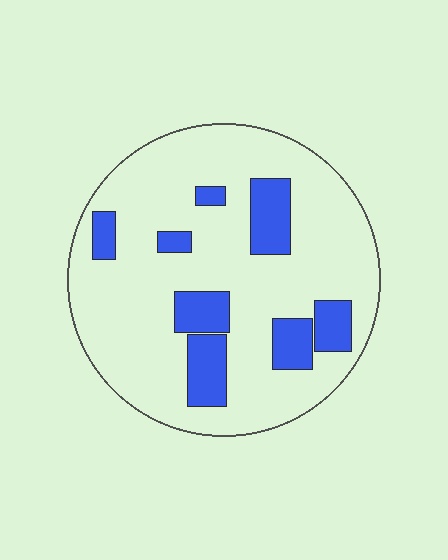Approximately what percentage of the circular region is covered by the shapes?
Approximately 20%.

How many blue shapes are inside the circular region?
8.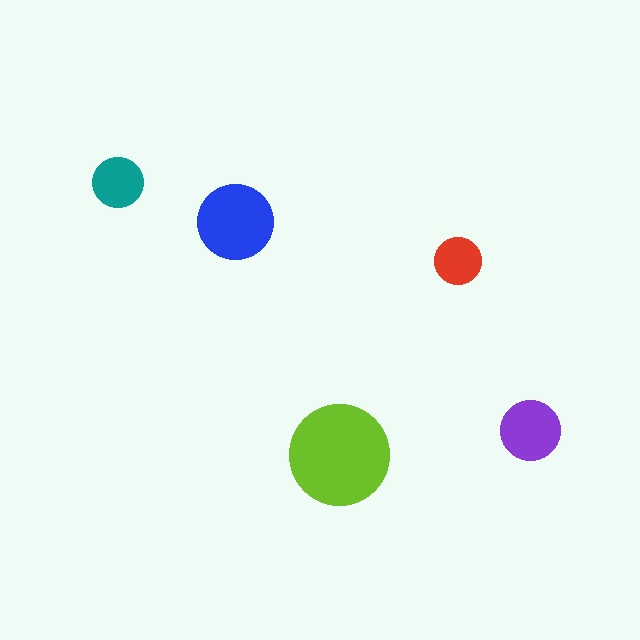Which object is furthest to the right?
The purple circle is rightmost.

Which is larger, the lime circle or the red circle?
The lime one.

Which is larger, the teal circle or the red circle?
The teal one.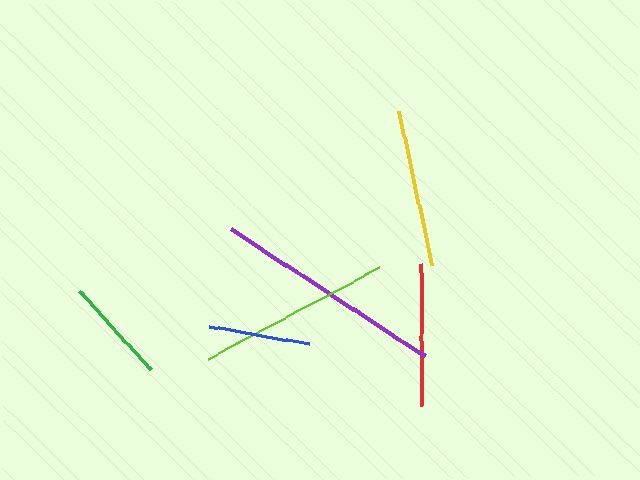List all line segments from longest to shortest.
From longest to shortest: purple, lime, yellow, red, green, blue.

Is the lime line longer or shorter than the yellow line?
The lime line is longer than the yellow line.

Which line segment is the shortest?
The blue line is the shortest at approximately 100 pixels.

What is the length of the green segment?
The green segment is approximately 106 pixels long.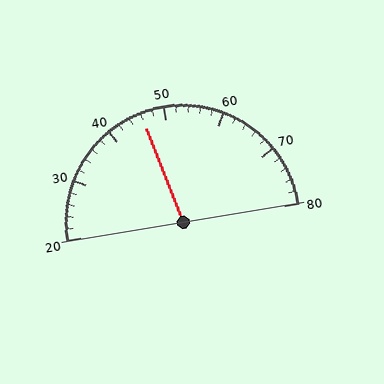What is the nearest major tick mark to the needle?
The nearest major tick mark is 50.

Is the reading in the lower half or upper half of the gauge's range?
The reading is in the lower half of the range (20 to 80).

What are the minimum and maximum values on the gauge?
The gauge ranges from 20 to 80.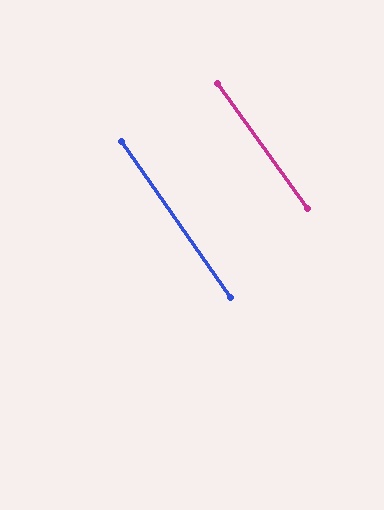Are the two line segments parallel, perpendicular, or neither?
Parallel — their directions differ by only 1.0°.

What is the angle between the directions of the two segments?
Approximately 1 degree.